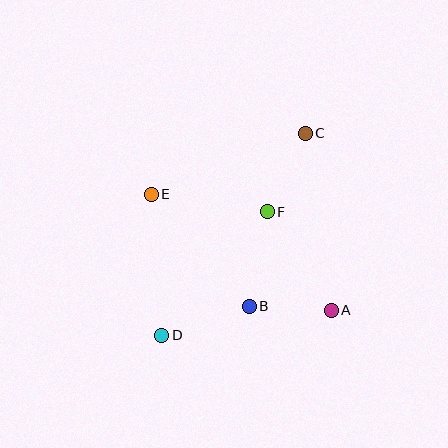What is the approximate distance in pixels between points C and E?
The distance between C and E is approximately 166 pixels.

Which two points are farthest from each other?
Points C and D are farthest from each other.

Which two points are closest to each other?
Points A and B are closest to each other.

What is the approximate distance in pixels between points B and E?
The distance between B and E is approximately 149 pixels.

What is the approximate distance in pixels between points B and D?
The distance between B and D is approximately 93 pixels.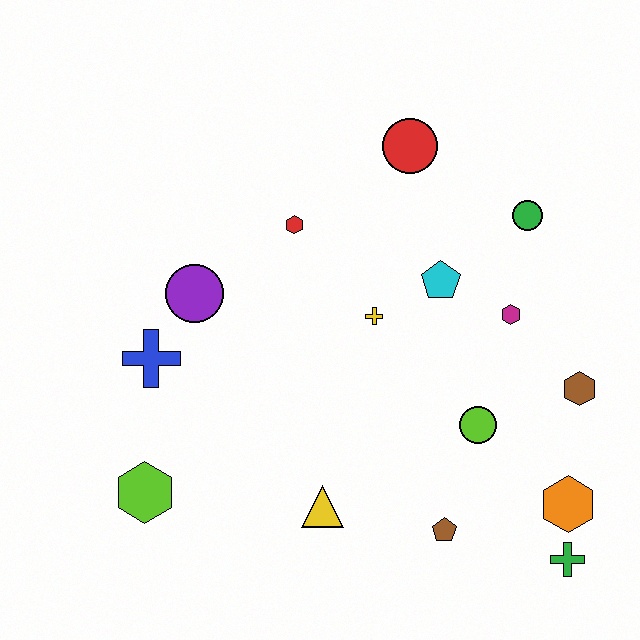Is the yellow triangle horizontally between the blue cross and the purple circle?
No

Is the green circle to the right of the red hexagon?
Yes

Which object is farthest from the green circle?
The lime hexagon is farthest from the green circle.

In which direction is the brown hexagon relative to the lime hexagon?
The brown hexagon is to the right of the lime hexagon.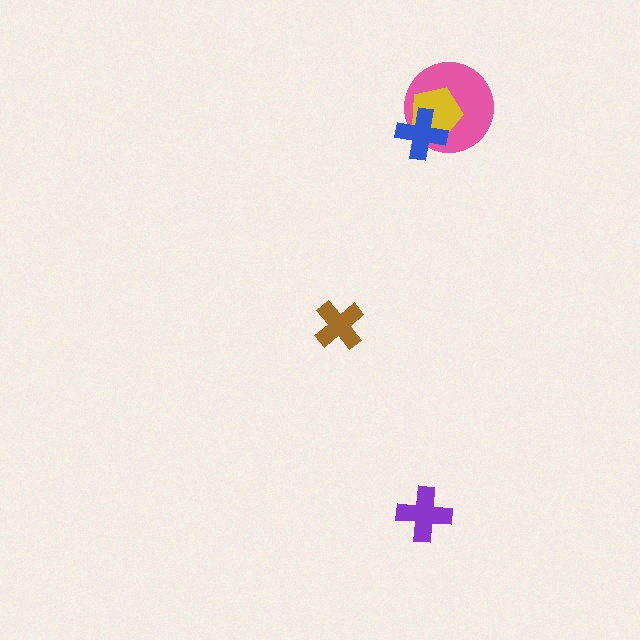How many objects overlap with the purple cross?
0 objects overlap with the purple cross.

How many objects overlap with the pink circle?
2 objects overlap with the pink circle.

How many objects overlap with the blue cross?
2 objects overlap with the blue cross.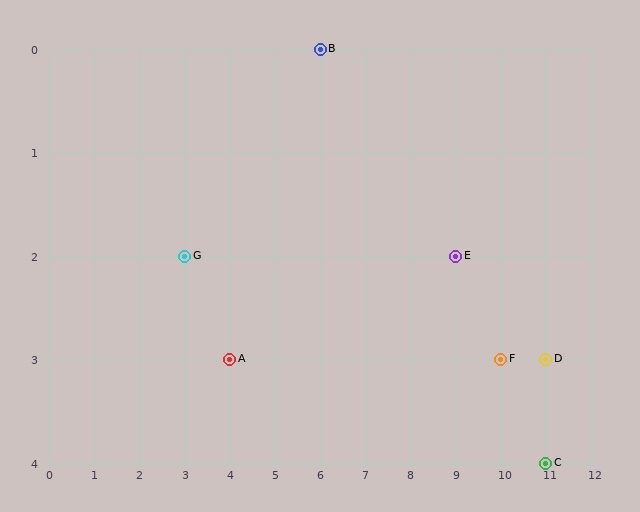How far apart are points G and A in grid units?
Points G and A are 1 column and 1 row apart (about 1.4 grid units diagonally).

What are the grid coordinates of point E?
Point E is at grid coordinates (9, 2).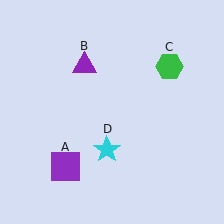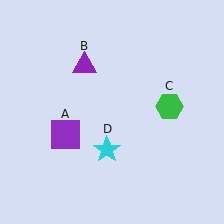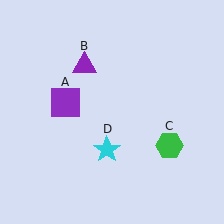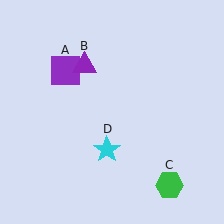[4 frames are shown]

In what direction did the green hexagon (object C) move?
The green hexagon (object C) moved down.